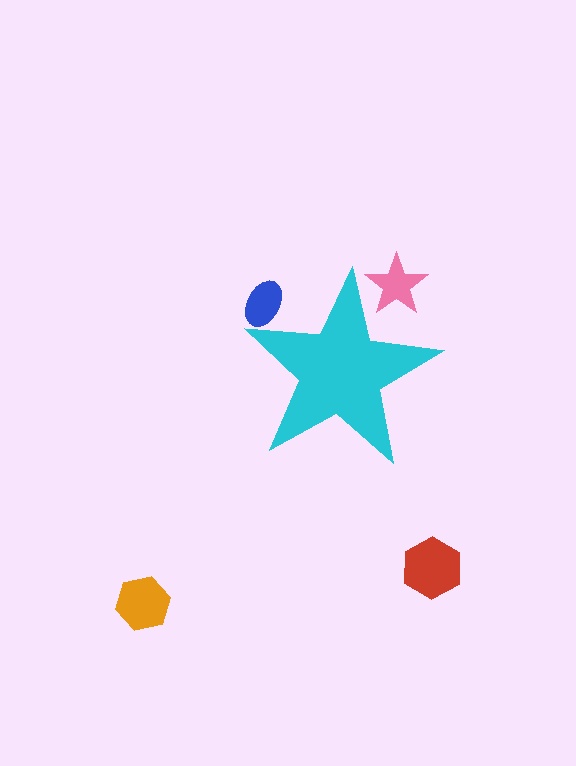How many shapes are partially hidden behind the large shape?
2 shapes are partially hidden.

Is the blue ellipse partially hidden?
Yes, the blue ellipse is partially hidden behind the cyan star.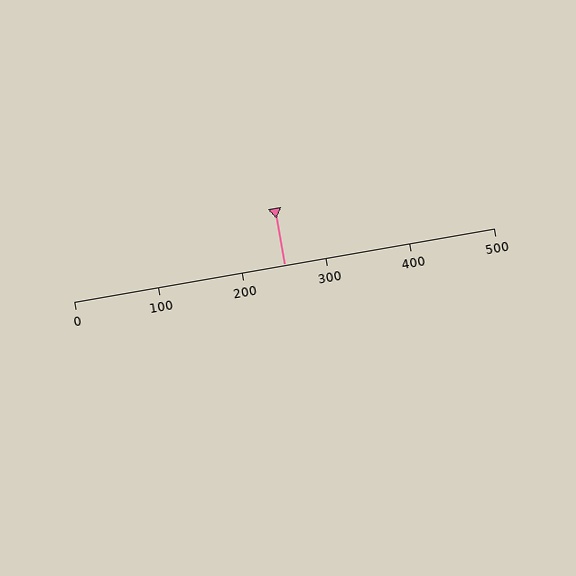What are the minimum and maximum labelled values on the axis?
The axis runs from 0 to 500.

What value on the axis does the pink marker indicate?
The marker indicates approximately 250.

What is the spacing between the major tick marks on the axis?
The major ticks are spaced 100 apart.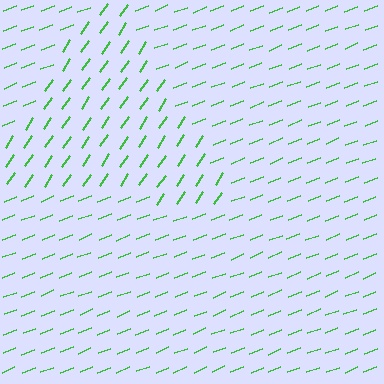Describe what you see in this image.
The image is filled with small green line segments. A triangle region in the image has lines oriented differently from the surrounding lines, creating a visible texture boundary.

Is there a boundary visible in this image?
Yes, there is a texture boundary formed by a change in line orientation.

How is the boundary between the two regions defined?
The boundary is defined purely by a change in line orientation (approximately 35 degrees difference). All lines are the same color and thickness.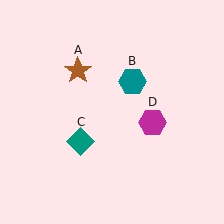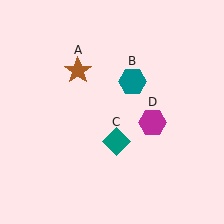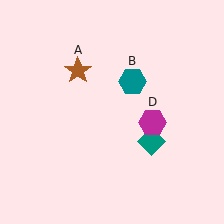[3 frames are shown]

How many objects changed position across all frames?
1 object changed position: teal diamond (object C).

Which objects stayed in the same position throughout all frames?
Brown star (object A) and teal hexagon (object B) and magenta hexagon (object D) remained stationary.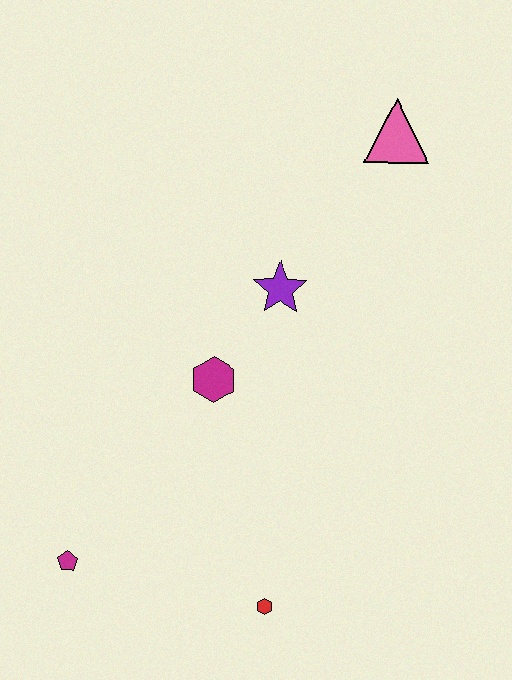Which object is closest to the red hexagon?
The magenta pentagon is closest to the red hexagon.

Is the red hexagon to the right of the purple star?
No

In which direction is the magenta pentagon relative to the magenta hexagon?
The magenta pentagon is below the magenta hexagon.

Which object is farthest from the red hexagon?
The pink triangle is farthest from the red hexagon.